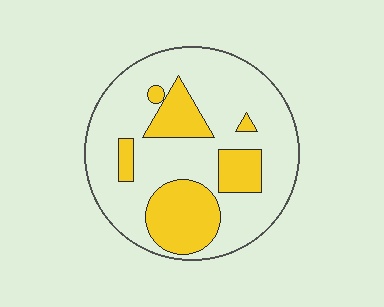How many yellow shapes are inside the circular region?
6.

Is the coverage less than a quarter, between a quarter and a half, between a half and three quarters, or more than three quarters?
Between a quarter and a half.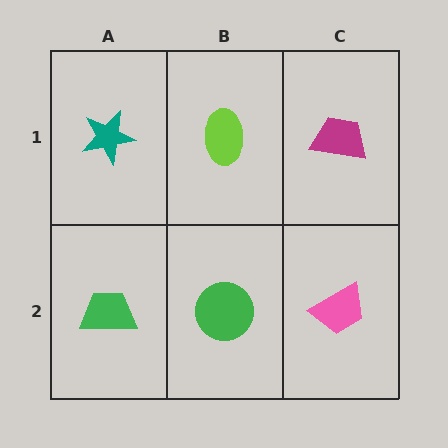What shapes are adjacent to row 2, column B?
A lime ellipse (row 1, column B), a green trapezoid (row 2, column A), a pink trapezoid (row 2, column C).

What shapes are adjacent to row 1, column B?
A green circle (row 2, column B), a teal star (row 1, column A), a magenta trapezoid (row 1, column C).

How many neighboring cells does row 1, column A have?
2.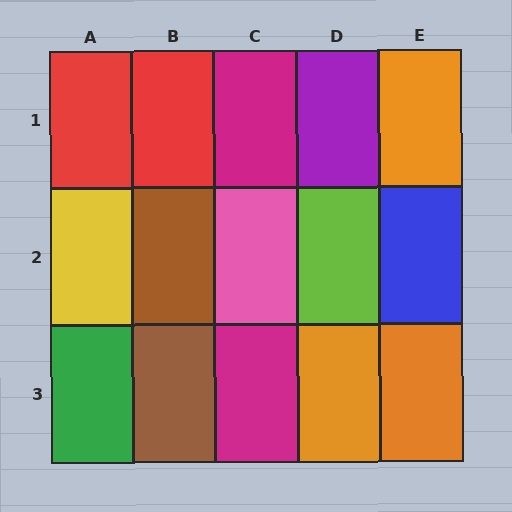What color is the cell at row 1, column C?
Magenta.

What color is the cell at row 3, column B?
Brown.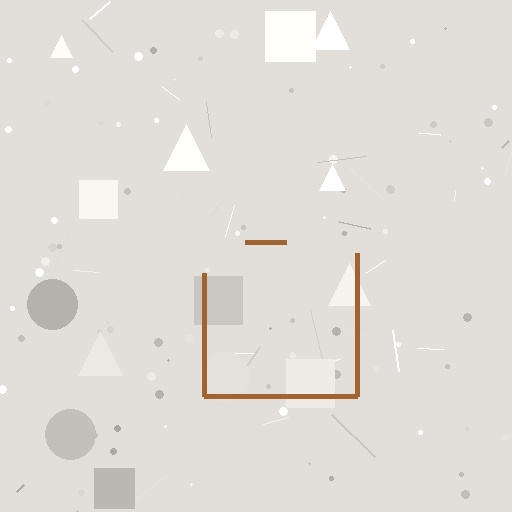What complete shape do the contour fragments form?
The contour fragments form a square.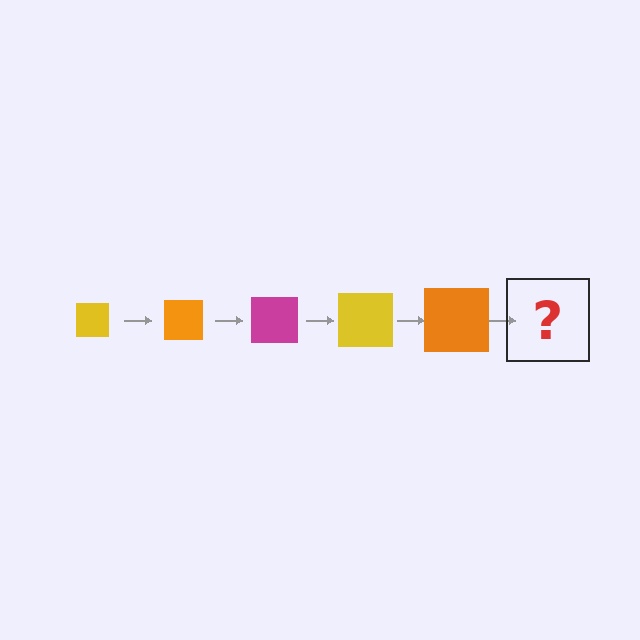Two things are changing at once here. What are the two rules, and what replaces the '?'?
The two rules are that the square grows larger each step and the color cycles through yellow, orange, and magenta. The '?' should be a magenta square, larger than the previous one.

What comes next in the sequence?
The next element should be a magenta square, larger than the previous one.